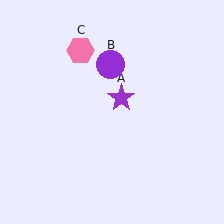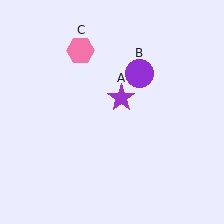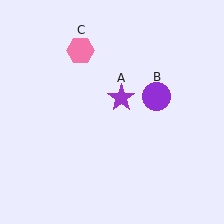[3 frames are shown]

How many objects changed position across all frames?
1 object changed position: purple circle (object B).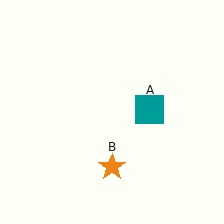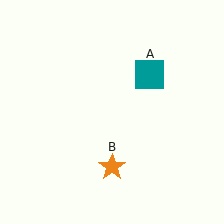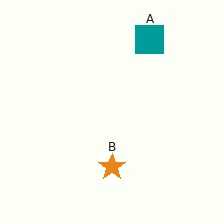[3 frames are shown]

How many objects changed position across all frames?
1 object changed position: teal square (object A).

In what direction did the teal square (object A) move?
The teal square (object A) moved up.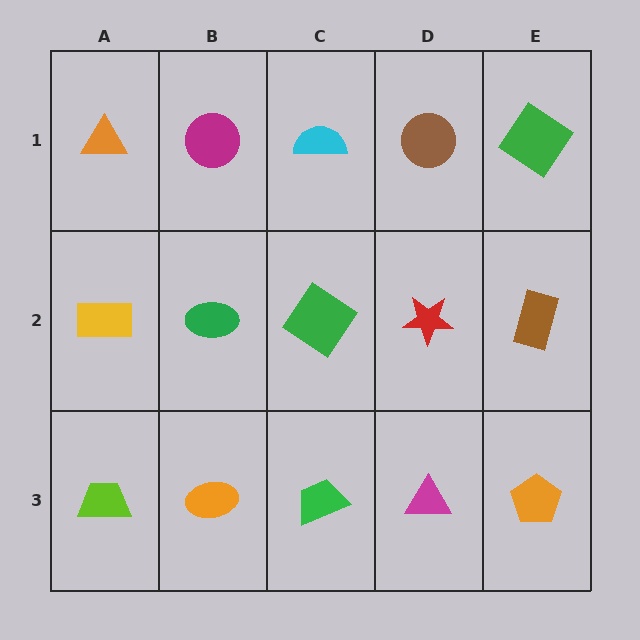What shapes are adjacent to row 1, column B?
A green ellipse (row 2, column B), an orange triangle (row 1, column A), a cyan semicircle (row 1, column C).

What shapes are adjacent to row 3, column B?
A green ellipse (row 2, column B), a lime trapezoid (row 3, column A), a green trapezoid (row 3, column C).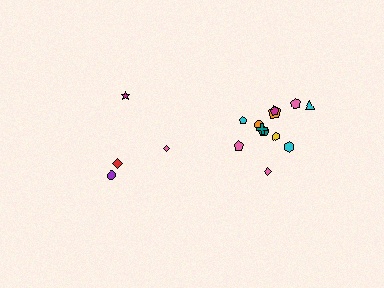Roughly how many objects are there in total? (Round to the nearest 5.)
Roughly 15 objects in total.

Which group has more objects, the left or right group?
The right group.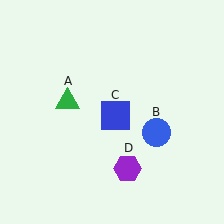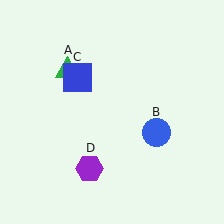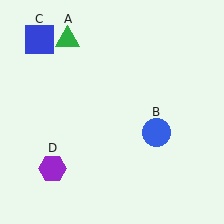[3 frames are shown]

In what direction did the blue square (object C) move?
The blue square (object C) moved up and to the left.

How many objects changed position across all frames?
3 objects changed position: green triangle (object A), blue square (object C), purple hexagon (object D).